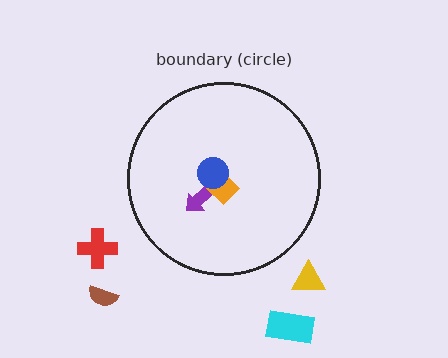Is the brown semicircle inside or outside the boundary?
Outside.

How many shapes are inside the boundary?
3 inside, 4 outside.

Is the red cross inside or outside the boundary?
Outside.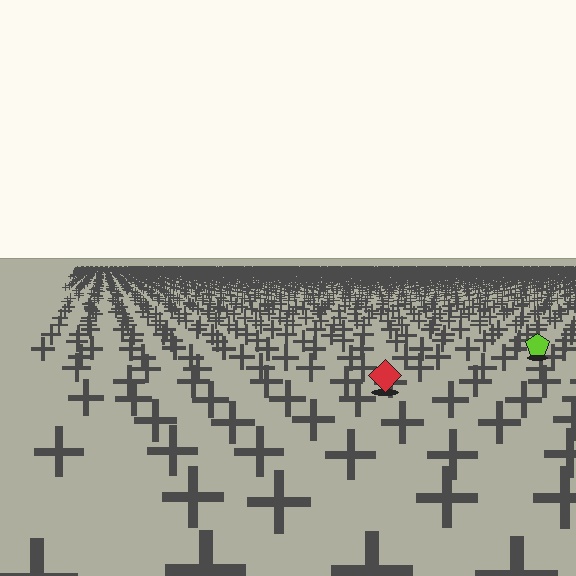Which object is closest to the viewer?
The red diamond is closest. The texture marks near it are larger and more spread out.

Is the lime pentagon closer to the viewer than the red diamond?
No. The red diamond is closer — you can tell from the texture gradient: the ground texture is coarser near it.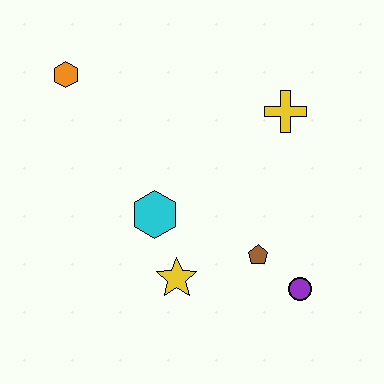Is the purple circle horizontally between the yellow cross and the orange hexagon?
No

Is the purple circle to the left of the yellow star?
No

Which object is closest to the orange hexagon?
The cyan hexagon is closest to the orange hexagon.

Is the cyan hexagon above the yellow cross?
No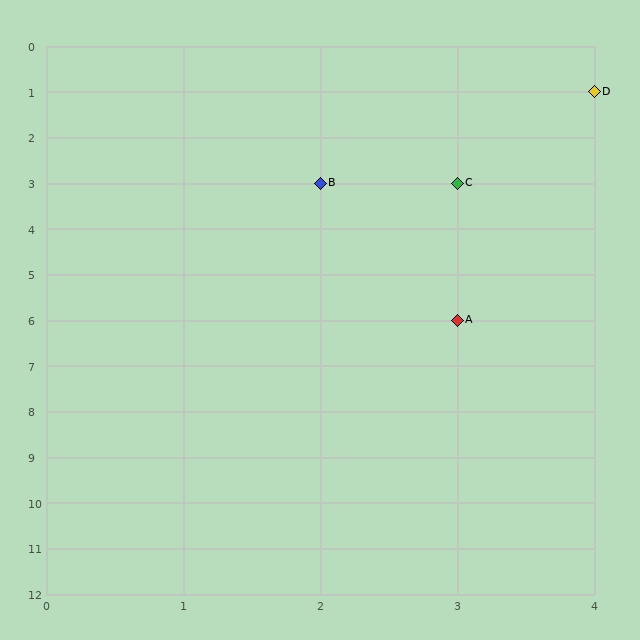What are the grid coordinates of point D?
Point D is at grid coordinates (4, 1).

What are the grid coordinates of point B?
Point B is at grid coordinates (2, 3).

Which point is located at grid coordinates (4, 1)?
Point D is at (4, 1).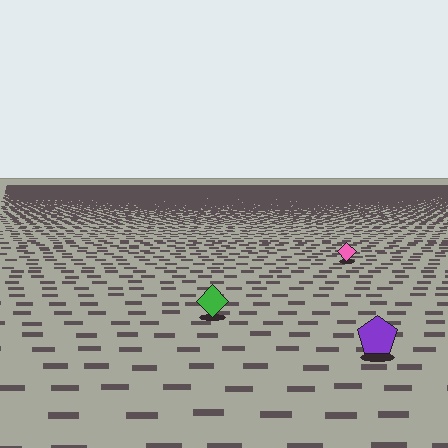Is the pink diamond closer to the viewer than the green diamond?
No. The green diamond is closer — you can tell from the texture gradient: the ground texture is coarser near it.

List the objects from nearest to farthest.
From nearest to farthest: the purple pentagon, the green diamond, the pink diamond.